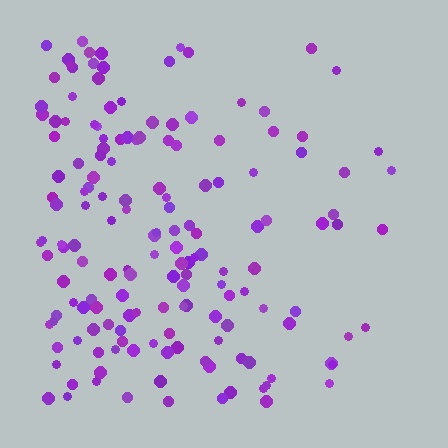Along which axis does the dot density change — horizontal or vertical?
Horizontal.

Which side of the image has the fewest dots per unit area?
The right.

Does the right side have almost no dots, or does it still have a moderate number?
Still a moderate number, just noticeably fewer than the left.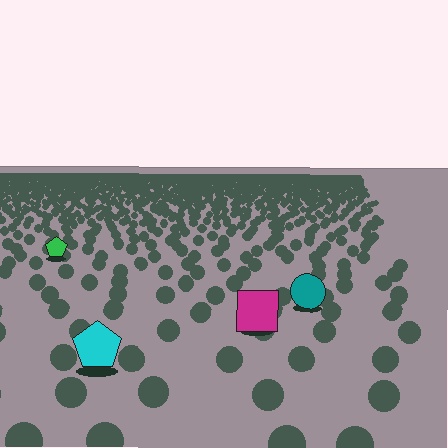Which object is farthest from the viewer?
The green pentagon is farthest from the viewer. It appears smaller and the ground texture around it is denser.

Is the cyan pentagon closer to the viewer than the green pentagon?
Yes. The cyan pentagon is closer — you can tell from the texture gradient: the ground texture is coarser near it.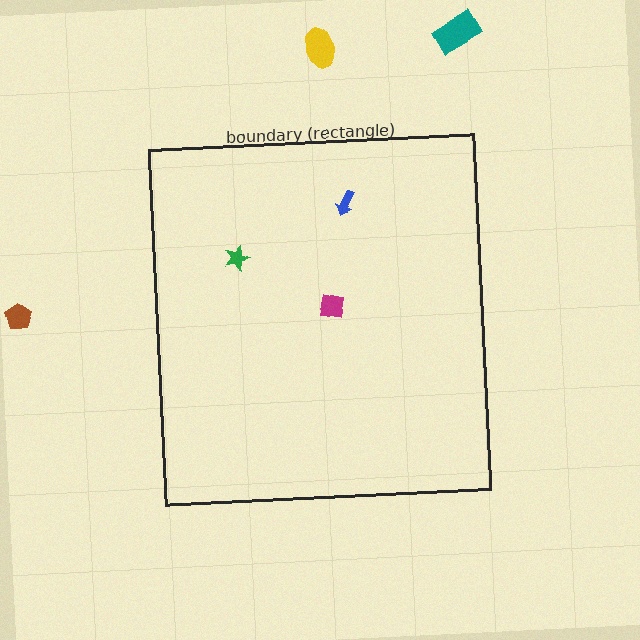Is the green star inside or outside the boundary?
Inside.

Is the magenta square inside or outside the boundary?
Inside.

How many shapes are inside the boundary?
3 inside, 3 outside.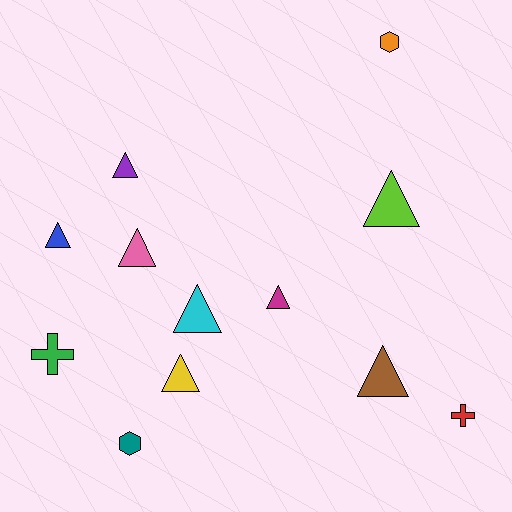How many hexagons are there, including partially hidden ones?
There are 2 hexagons.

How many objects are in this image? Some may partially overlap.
There are 12 objects.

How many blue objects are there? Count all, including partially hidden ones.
There is 1 blue object.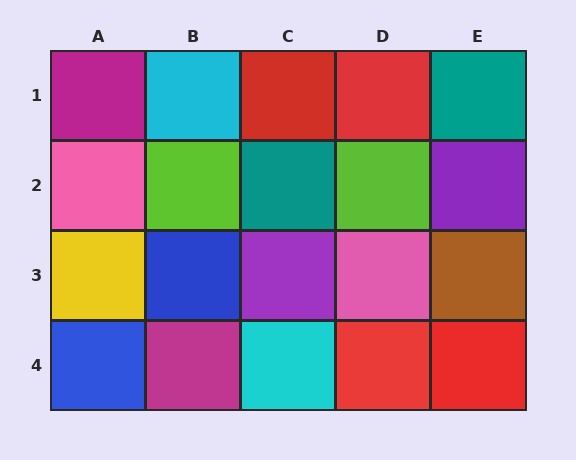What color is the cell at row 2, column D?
Lime.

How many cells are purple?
2 cells are purple.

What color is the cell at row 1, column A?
Magenta.